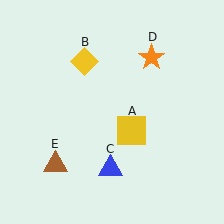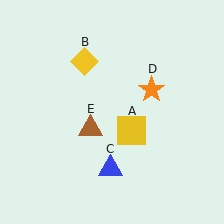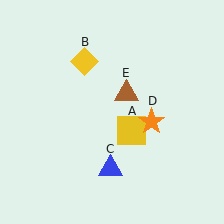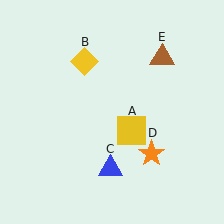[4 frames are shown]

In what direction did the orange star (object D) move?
The orange star (object D) moved down.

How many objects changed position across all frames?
2 objects changed position: orange star (object D), brown triangle (object E).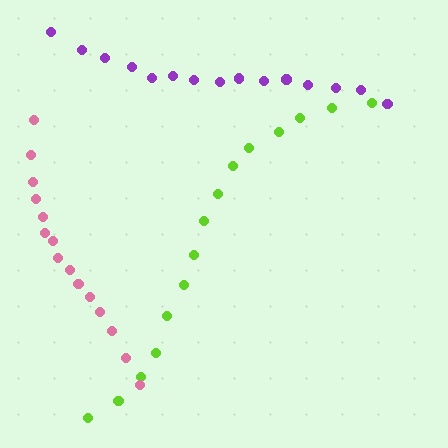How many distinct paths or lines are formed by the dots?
There are 3 distinct paths.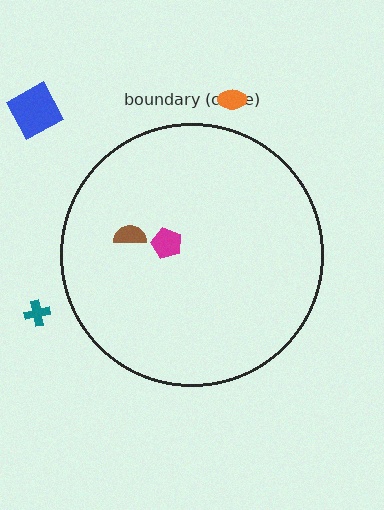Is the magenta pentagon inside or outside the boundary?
Inside.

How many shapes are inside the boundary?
2 inside, 3 outside.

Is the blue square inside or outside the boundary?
Outside.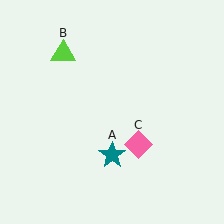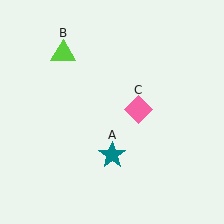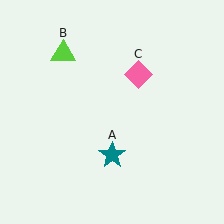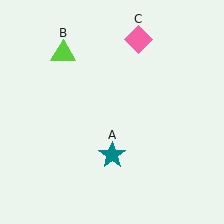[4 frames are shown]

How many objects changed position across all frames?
1 object changed position: pink diamond (object C).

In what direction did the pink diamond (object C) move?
The pink diamond (object C) moved up.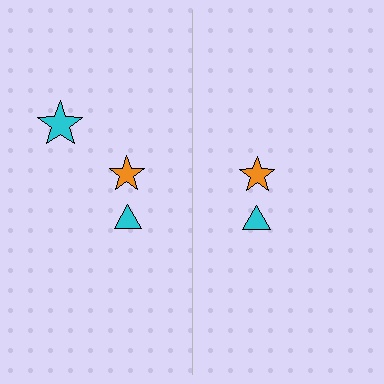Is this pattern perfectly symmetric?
No, the pattern is not perfectly symmetric. A cyan star is missing from the right side.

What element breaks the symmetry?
A cyan star is missing from the right side.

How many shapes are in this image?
There are 5 shapes in this image.